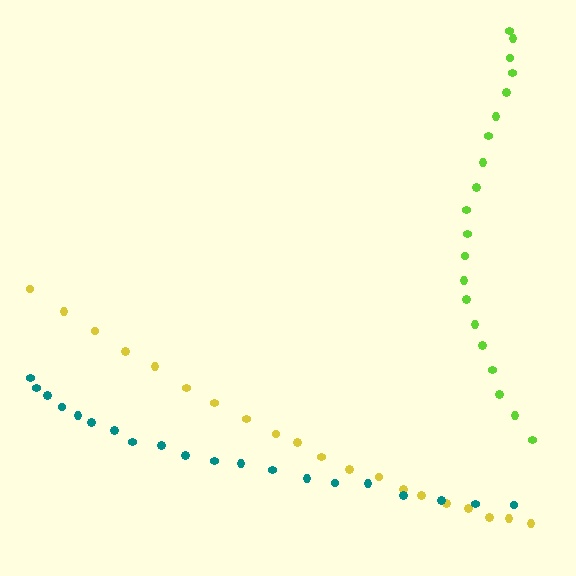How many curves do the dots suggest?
There are 3 distinct paths.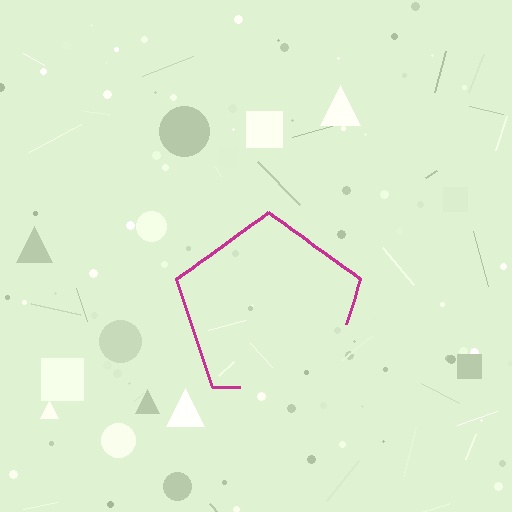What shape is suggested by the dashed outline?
The dashed outline suggests a pentagon.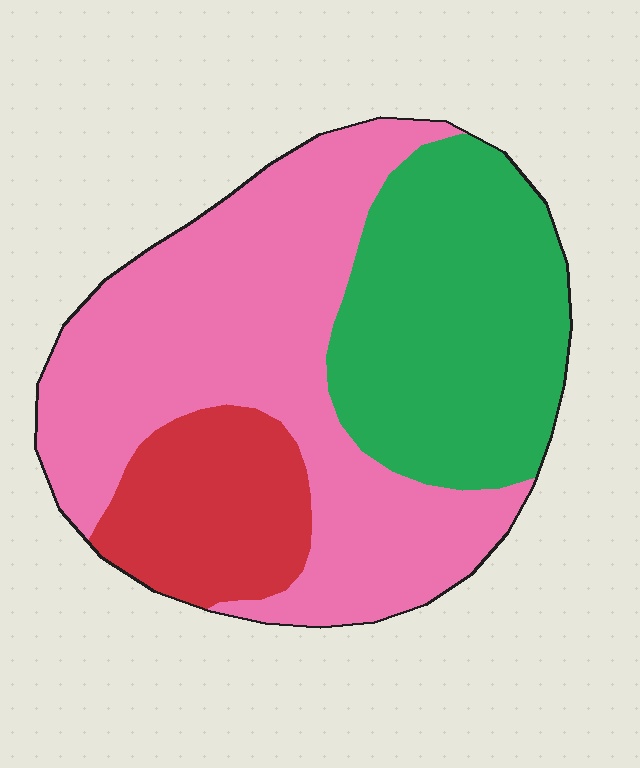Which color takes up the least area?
Red, at roughly 15%.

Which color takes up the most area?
Pink, at roughly 50%.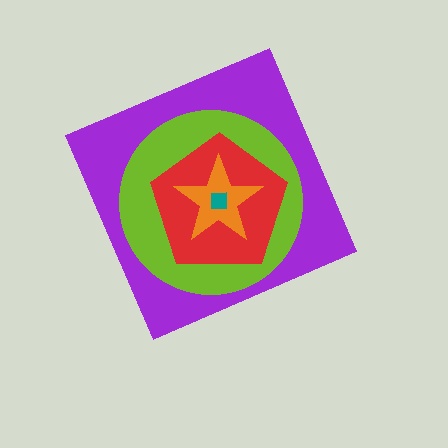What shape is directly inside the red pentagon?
The orange star.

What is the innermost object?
The teal square.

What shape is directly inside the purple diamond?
The lime circle.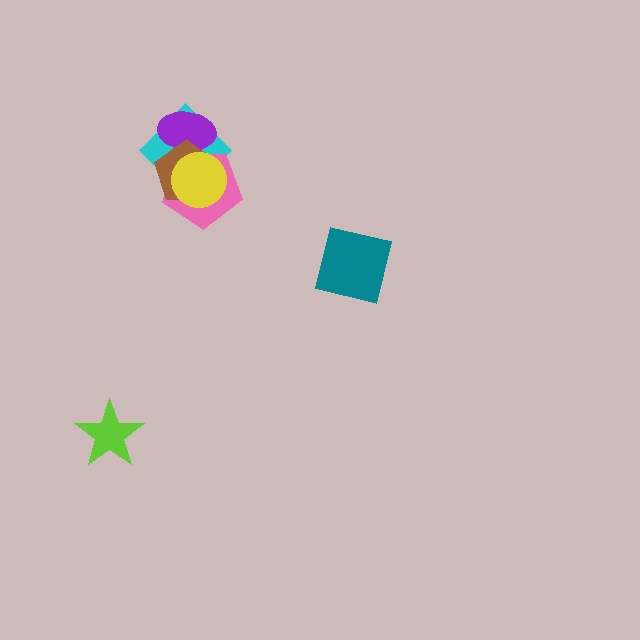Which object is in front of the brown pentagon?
The yellow circle is in front of the brown pentagon.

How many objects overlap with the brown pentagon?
4 objects overlap with the brown pentagon.